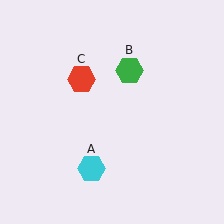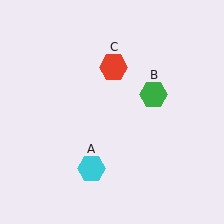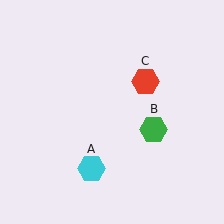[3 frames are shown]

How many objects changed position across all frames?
2 objects changed position: green hexagon (object B), red hexagon (object C).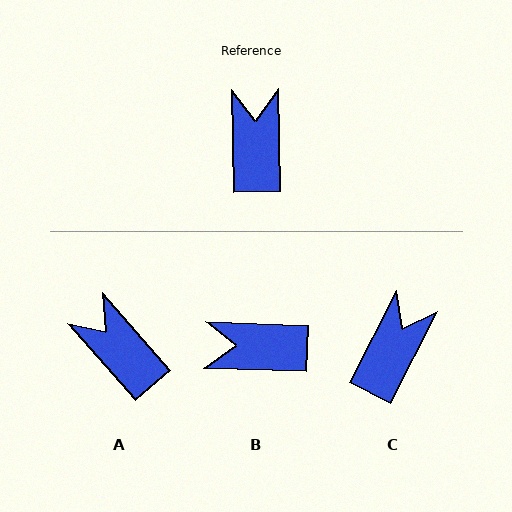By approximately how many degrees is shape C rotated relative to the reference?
Approximately 28 degrees clockwise.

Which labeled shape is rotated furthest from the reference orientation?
B, about 87 degrees away.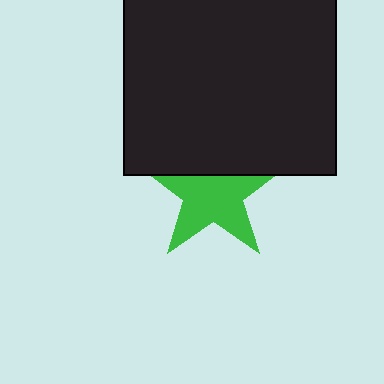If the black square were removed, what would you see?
You would see the complete green star.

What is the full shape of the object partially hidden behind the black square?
The partially hidden object is a green star.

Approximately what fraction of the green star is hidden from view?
Roughly 33% of the green star is hidden behind the black square.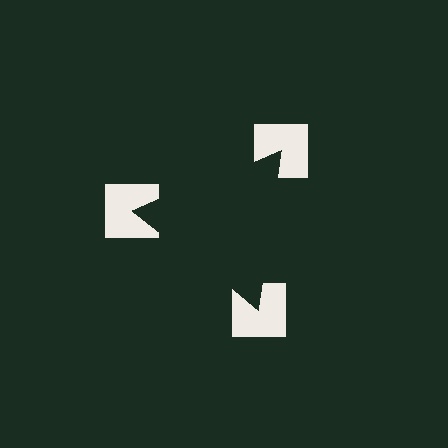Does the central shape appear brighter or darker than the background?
It typically appears slightly darker than the background, even though no actual brightness change is drawn.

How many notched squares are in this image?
There are 3 — one at each vertex of the illusory triangle.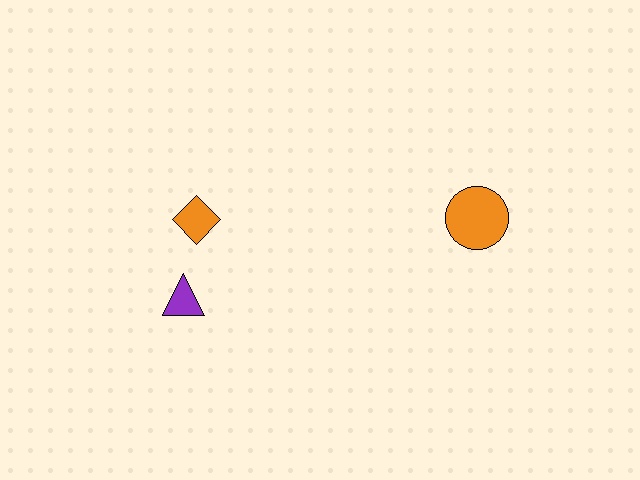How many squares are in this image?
There are no squares.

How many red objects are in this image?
There are no red objects.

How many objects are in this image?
There are 3 objects.